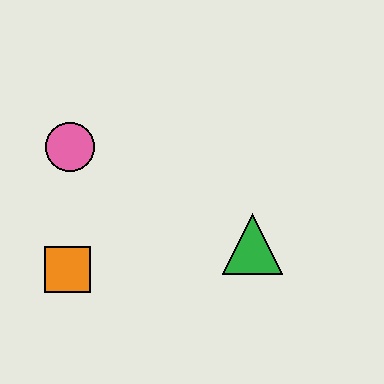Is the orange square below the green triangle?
Yes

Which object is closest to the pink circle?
The orange square is closest to the pink circle.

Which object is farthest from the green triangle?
The pink circle is farthest from the green triangle.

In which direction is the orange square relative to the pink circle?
The orange square is below the pink circle.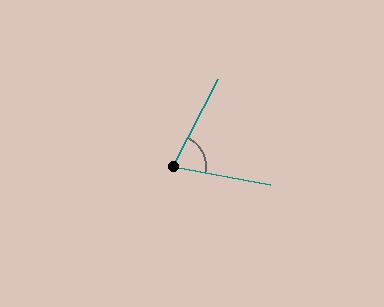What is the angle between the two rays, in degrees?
Approximately 73 degrees.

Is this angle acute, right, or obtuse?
It is acute.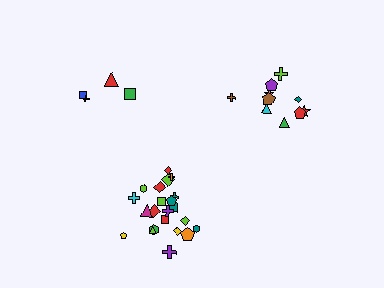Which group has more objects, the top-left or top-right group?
The top-right group.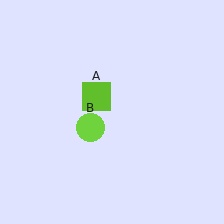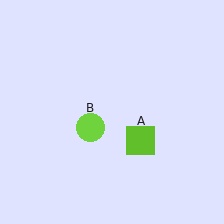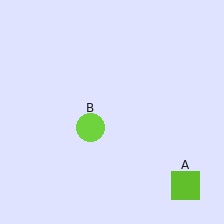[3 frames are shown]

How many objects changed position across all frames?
1 object changed position: lime square (object A).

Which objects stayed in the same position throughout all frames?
Lime circle (object B) remained stationary.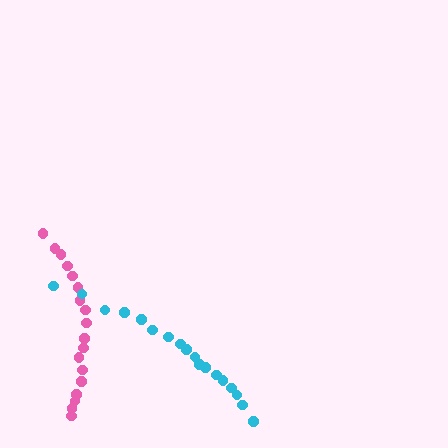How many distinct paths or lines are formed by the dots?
There are 2 distinct paths.